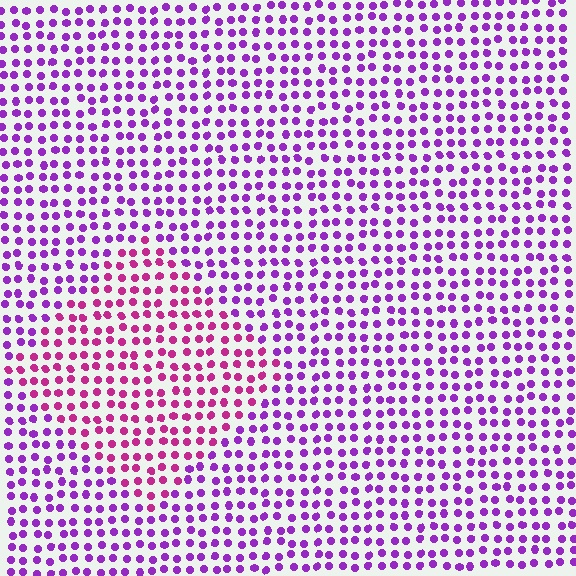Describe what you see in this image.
The image is filled with small purple elements in a uniform arrangement. A diamond-shaped region is visible where the elements are tinted to a slightly different hue, forming a subtle color boundary.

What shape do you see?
I see a diamond.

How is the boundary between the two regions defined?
The boundary is defined purely by a slight shift in hue (about 37 degrees). Spacing, size, and orientation are identical on both sides.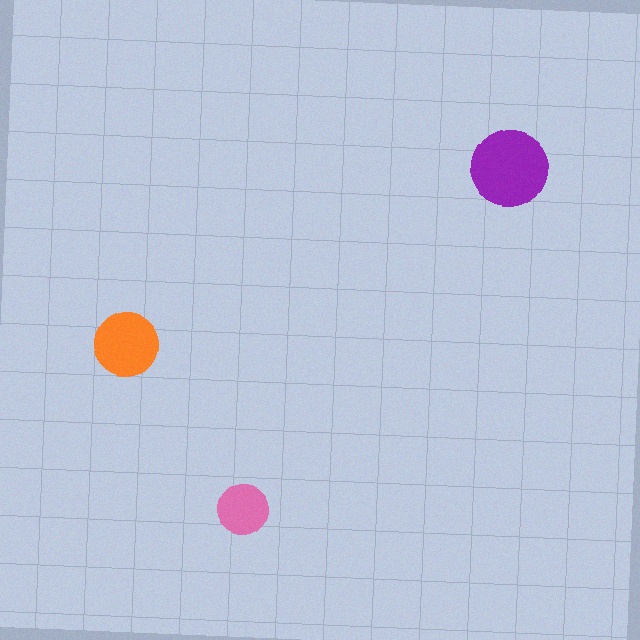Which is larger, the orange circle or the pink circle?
The orange one.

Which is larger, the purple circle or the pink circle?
The purple one.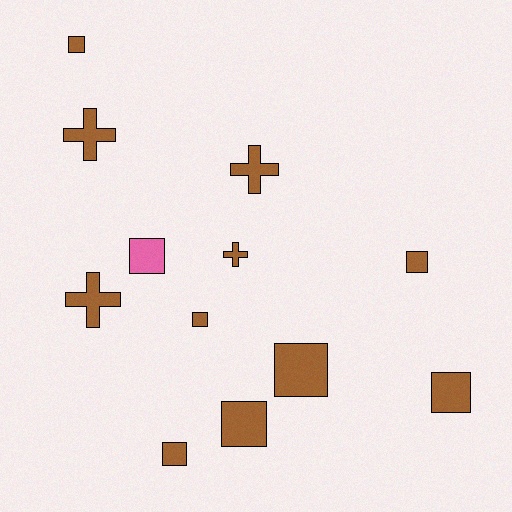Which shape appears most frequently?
Square, with 8 objects.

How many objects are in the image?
There are 12 objects.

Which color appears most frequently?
Brown, with 11 objects.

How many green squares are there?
There are no green squares.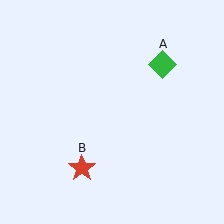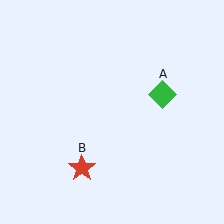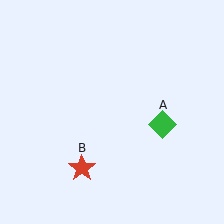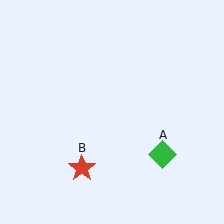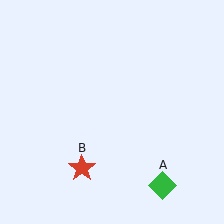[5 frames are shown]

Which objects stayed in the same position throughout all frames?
Red star (object B) remained stationary.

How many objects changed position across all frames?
1 object changed position: green diamond (object A).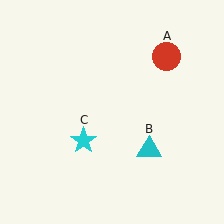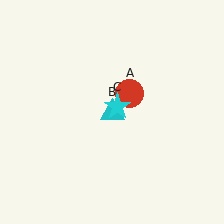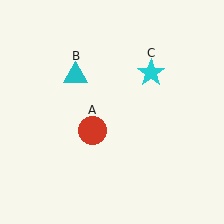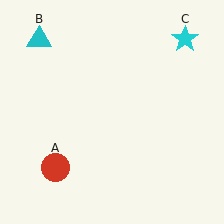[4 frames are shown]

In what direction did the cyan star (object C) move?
The cyan star (object C) moved up and to the right.